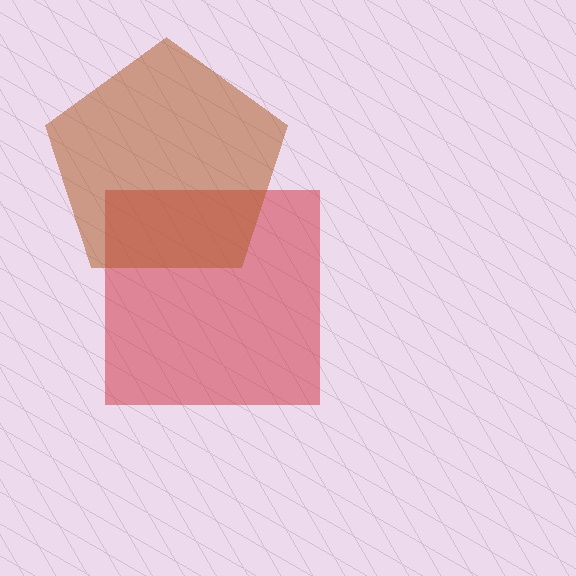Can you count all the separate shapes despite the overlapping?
Yes, there are 2 separate shapes.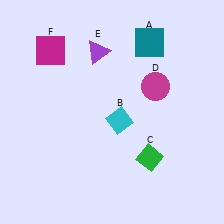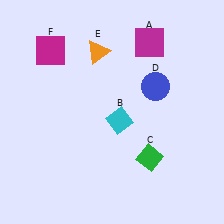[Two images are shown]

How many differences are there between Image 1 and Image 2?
There are 3 differences between the two images.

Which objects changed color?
A changed from teal to magenta. D changed from magenta to blue. E changed from purple to orange.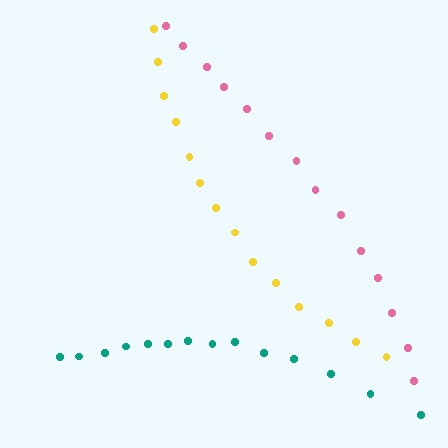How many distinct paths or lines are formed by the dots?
There are 3 distinct paths.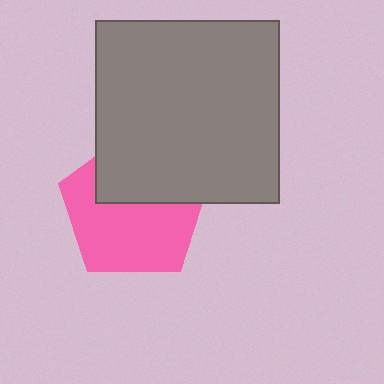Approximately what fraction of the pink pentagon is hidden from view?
Roughly 39% of the pink pentagon is hidden behind the gray square.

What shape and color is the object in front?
The object in front is a gray square.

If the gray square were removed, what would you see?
You would see the complete pink pentagon.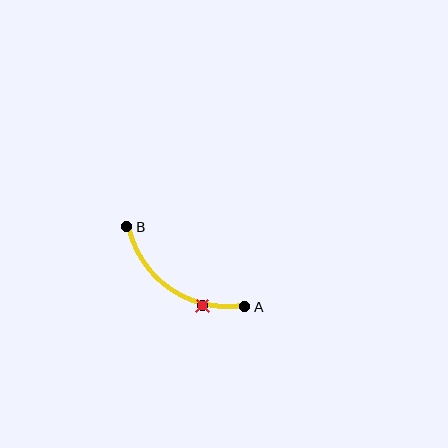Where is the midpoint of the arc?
The arc midpoint is the point on the curve farthest from the straight line joining A and B. It sits below and to the left of that line.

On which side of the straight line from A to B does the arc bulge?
The arc bulges below and to the left of the straight line connecting A and B.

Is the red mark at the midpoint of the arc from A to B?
No. The red mark lies on the arc but is closer to endpoint A. The arc midpoint would be at the point on the curve equidistant along the arc from both A and B.